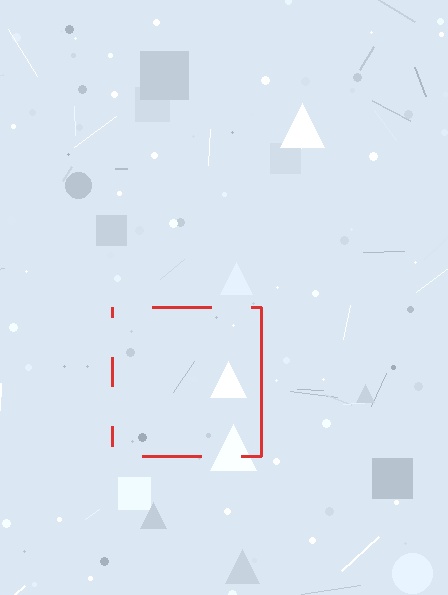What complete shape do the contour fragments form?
The contour fragments form a square.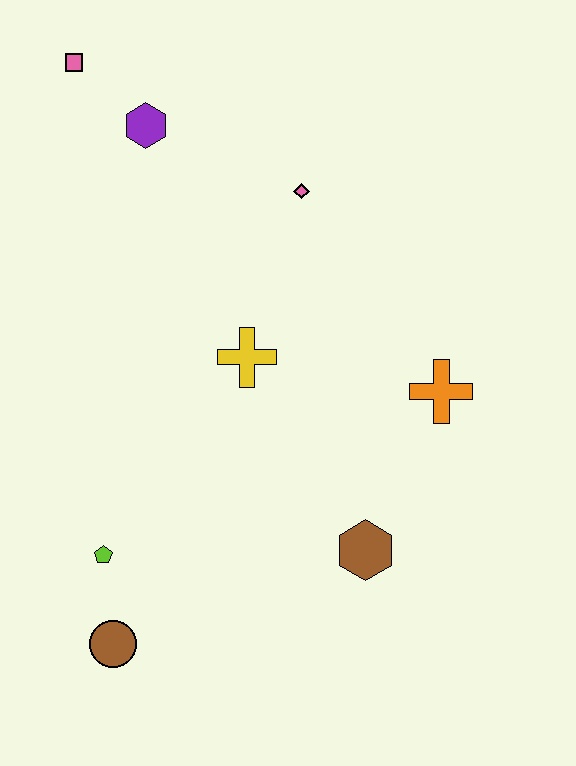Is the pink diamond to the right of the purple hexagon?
Yes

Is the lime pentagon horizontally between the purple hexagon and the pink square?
Yes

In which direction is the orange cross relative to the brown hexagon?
The orange cross is above the brown hexagon.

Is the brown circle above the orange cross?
No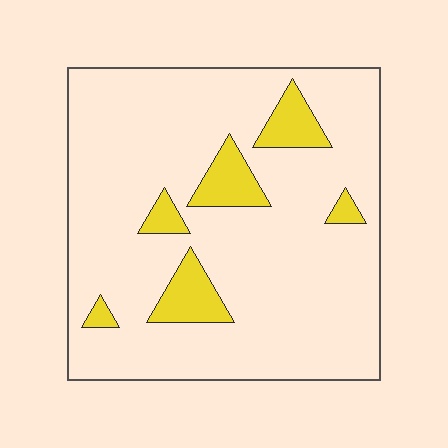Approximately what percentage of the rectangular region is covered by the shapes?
Approximately 15%.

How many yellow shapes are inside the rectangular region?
6.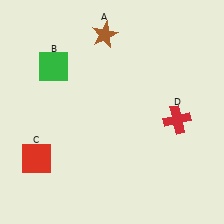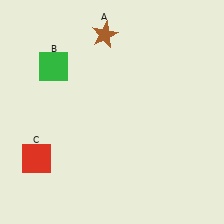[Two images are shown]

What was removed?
The red cross (D) was removed in Image 2.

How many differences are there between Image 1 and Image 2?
There is 1 difference between the two images.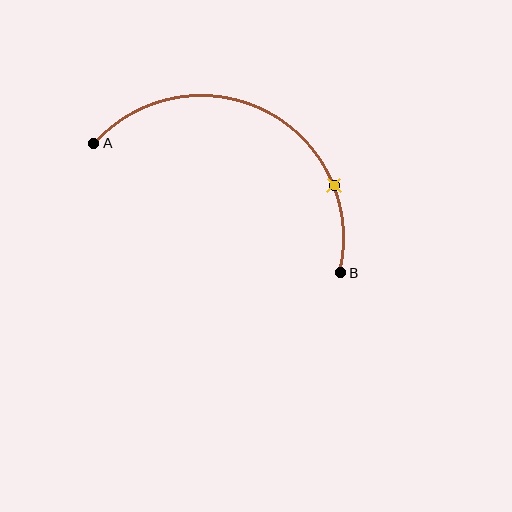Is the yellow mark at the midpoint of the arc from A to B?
No. The yellow mark lies on the arc but is closer to endpoint B. The arc midpoint would be at the point on the curve equidistant along the arc from both A and B.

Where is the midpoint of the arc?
The arc midpoint is the point on the curve farthest from the straight line joining A and B. It sits above that line.